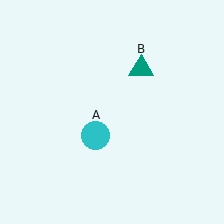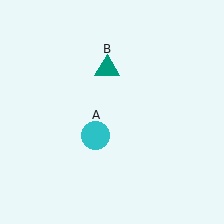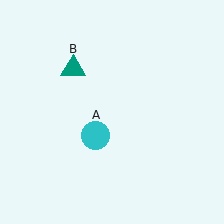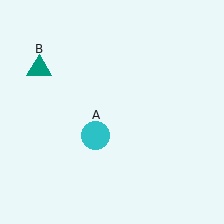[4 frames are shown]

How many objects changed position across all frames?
1 object changed position: teal triangle (object B).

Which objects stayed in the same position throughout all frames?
Cyan circle (object A) remained stationary.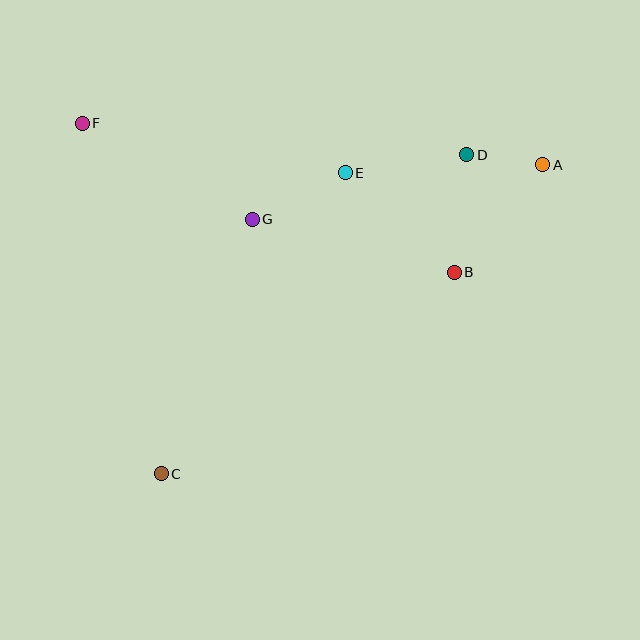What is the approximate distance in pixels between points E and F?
The distance between E and F is approximately 268 pixels.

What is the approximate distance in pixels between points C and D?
The distance between C and D is approximately 442 pixels.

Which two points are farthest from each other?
Points A and C are farthest from each other.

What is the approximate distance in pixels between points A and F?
The distance between A and F is approximately 463 pixels.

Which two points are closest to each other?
Points A and D are closest to each other.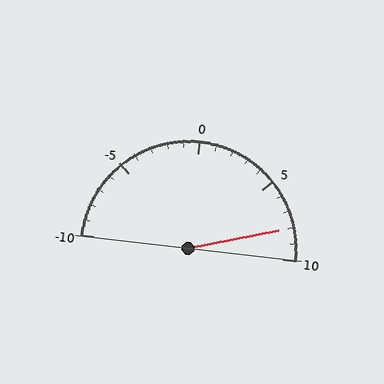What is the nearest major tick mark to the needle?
The nearest major tick mark is 10.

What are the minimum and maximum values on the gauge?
The gauge ranges from -10 to 10.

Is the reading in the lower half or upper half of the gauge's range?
The reading is in the upper half of the range (-10 to 10).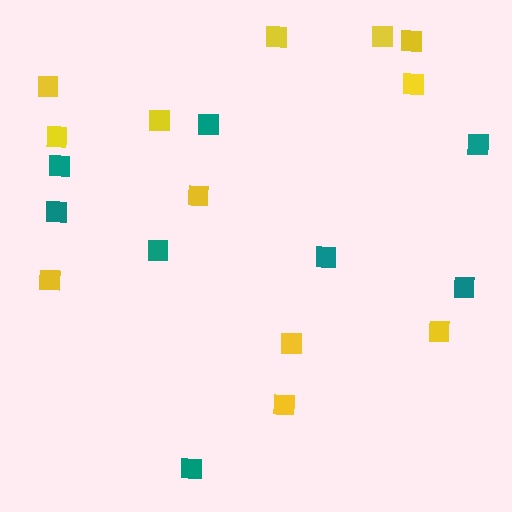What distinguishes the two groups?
There are 2 groups: one group of yellow squares (12) and one group of teal squares (8).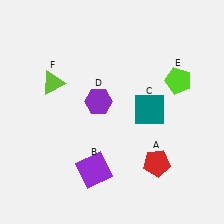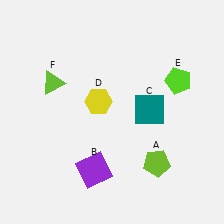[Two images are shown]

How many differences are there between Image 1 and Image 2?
There are 2 differences between the two images.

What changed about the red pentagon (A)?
In Image 1, A is red. In Image 2, it changed to lime.